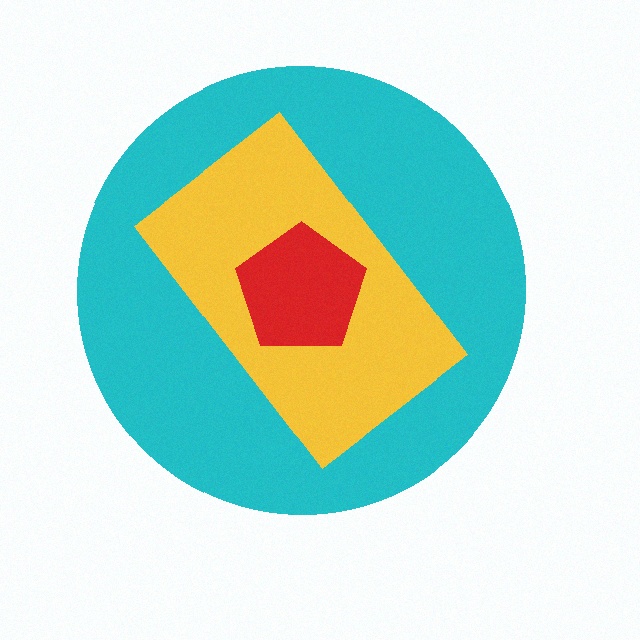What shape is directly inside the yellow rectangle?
The red pentagon.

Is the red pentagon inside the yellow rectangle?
Yes.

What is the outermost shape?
The cyan circle.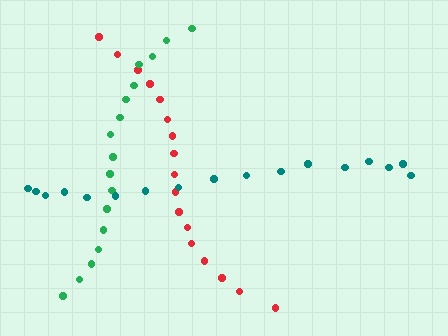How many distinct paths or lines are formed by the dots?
There are 3 distinct paths.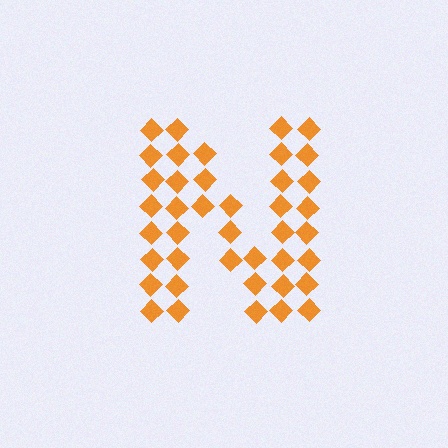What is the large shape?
The large shape is the letter N.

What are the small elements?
The small elements are diamonds.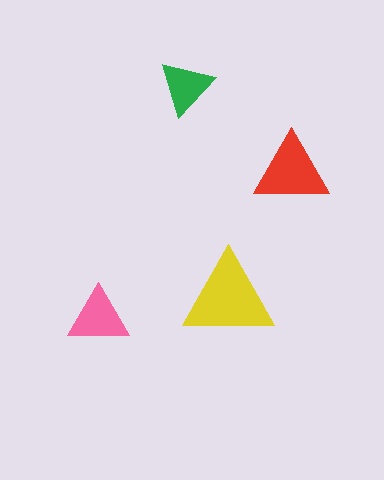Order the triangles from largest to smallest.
the yellow one, the red one, the pink one, the green one.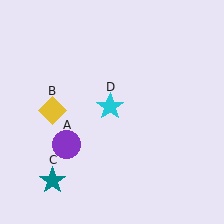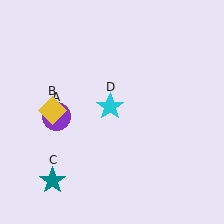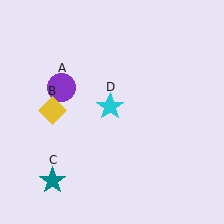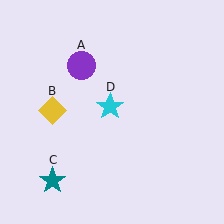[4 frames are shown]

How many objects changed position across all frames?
1 object changed position: purple circle (object A).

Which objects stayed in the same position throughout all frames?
Yellow diamond (object B) and teal star (object C) and cyan star (object D) remained stationary.